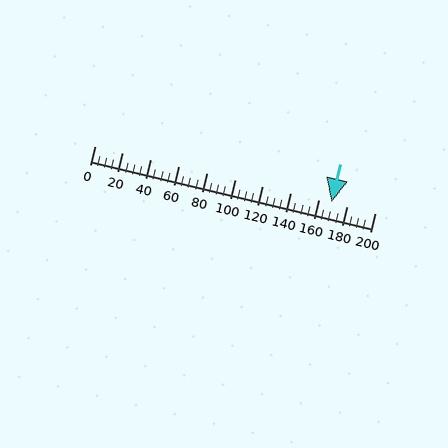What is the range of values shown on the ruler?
The ruler shows values from 0 to 200.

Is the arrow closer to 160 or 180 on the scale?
The arrow is closer to 160.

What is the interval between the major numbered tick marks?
The major tick marks are spaced 20 units apart.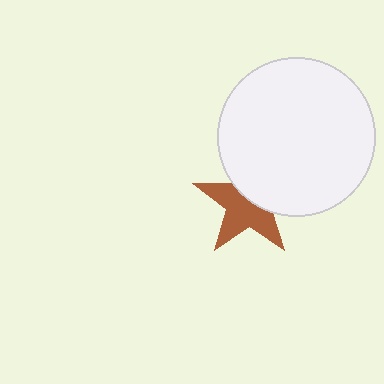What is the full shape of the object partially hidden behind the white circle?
The partially hidden object is a brown star.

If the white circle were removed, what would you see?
You would see the complete brown star.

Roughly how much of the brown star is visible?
About half of it is visible (roughly 58%).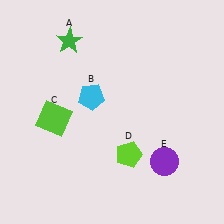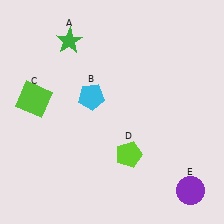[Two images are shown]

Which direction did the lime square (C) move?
The lime square (C) moved left.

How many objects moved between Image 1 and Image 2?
2 objects moved between the two images.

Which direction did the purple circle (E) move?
The purple circle (E) moved down.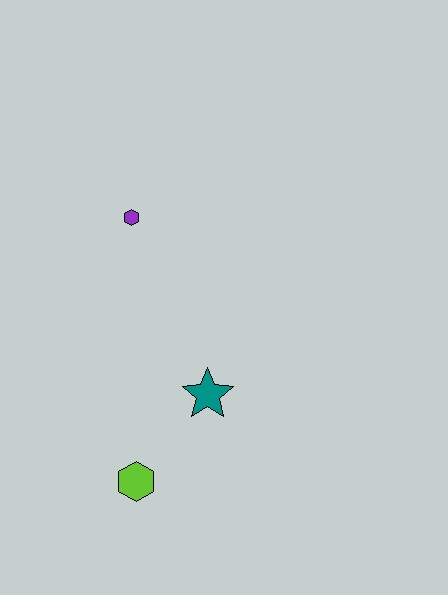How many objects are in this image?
There are 3 objects.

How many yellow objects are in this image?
There are no yellow objects.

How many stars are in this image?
There is 1 star.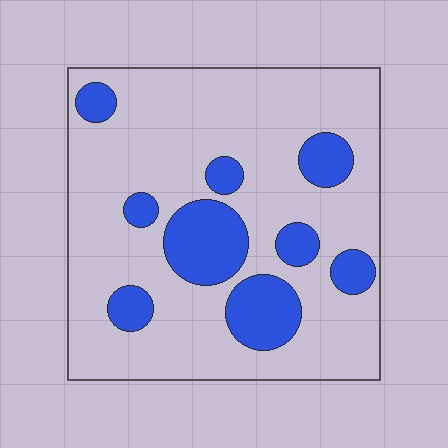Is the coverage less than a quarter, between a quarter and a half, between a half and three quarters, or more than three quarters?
Less than a quarter.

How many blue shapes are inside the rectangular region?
9.